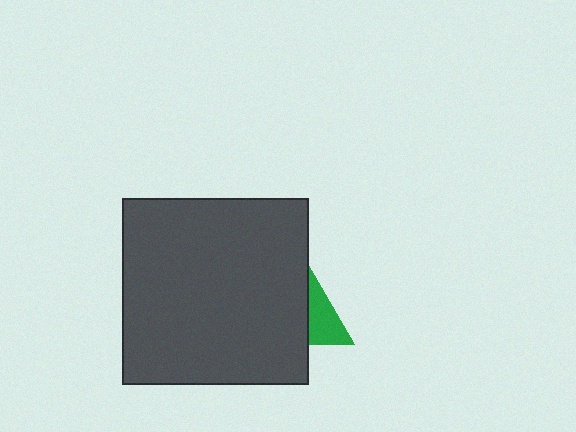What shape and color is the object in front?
The object in front is a dark gray rectangle.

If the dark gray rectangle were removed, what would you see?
You would see the complete green triangle.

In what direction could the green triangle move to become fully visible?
The green triangle could move right. That would shift it out from behind the dark gray rectangle entirely.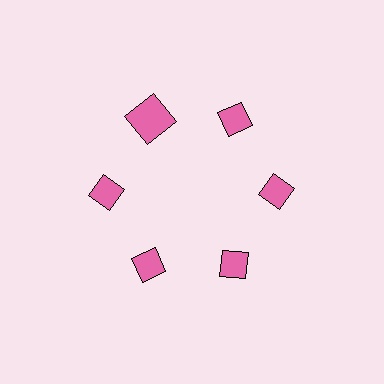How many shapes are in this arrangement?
There are 6 shapes arranged in a ring pattern.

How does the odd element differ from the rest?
It has a different shape: square instead of diamond.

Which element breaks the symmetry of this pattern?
The pink square at roughly the 11 o'clock position breaks the symmetry. All other shapes are pink diamonds.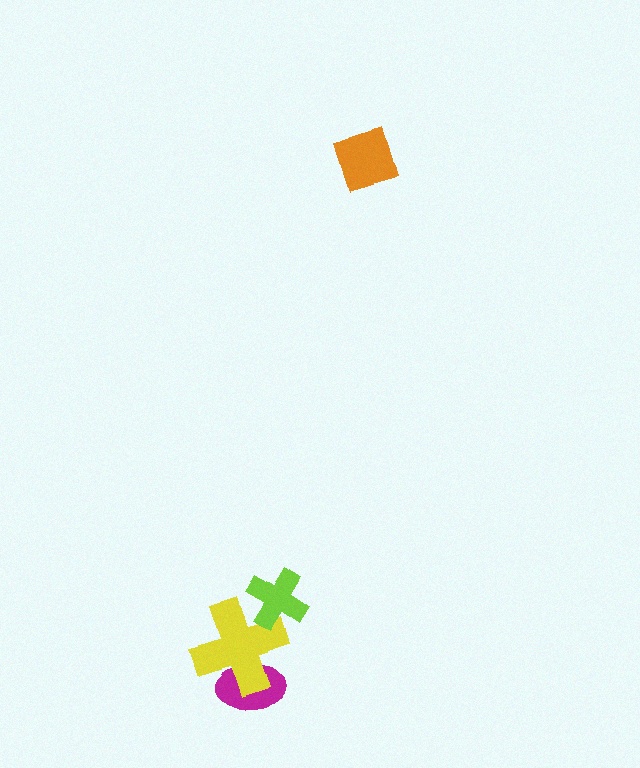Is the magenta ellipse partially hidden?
Yes, it is partially covered by another shape.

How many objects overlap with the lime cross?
1 object overlaps with the lime cross.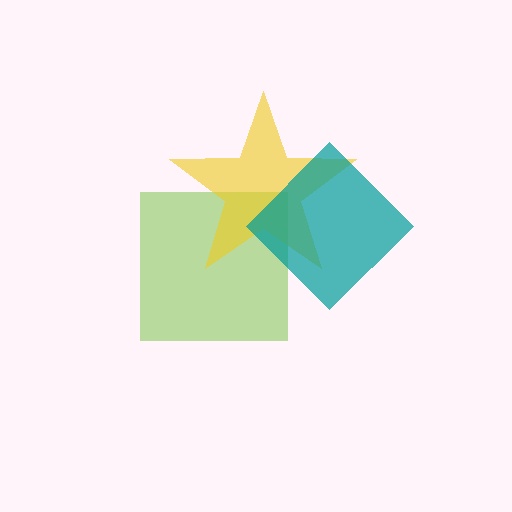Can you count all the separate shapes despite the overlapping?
Yes, there are 3 separate shapes.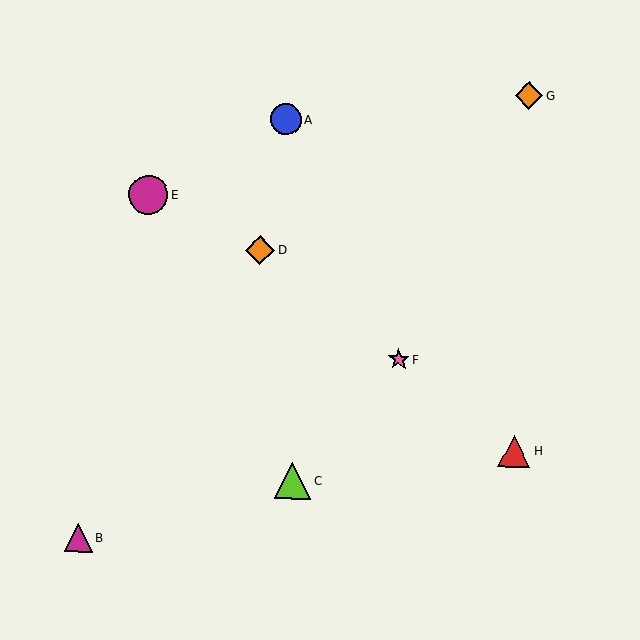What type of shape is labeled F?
Shape F is a pink star.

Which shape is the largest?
The magenta circle (labeled E) is the largest.